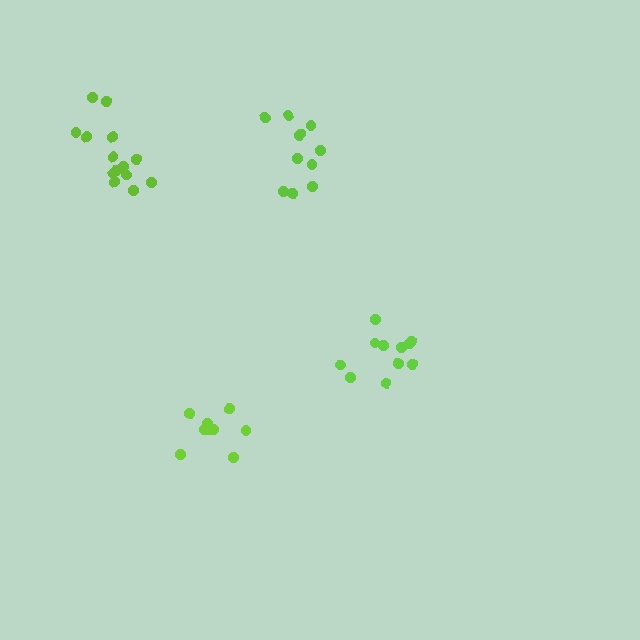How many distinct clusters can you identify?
There are 4 distinct clusters.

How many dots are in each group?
Group 1: 14 dots, Group 2: 11 dots, Group 3: 9 dots, Group 4: 11 dots (45 total).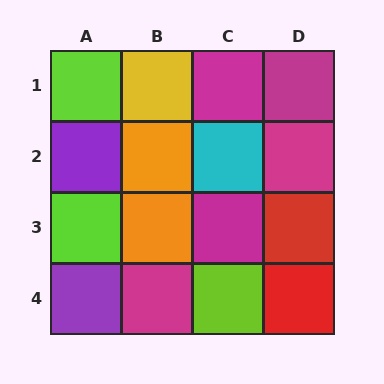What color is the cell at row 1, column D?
Magenta.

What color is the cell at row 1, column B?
Yellow.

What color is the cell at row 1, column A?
Lime.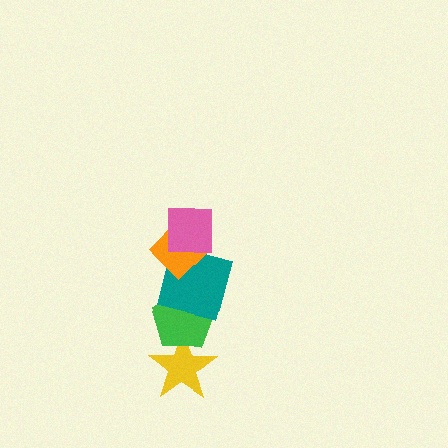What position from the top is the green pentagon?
The green pentagon is 4th from the top.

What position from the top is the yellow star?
The yellow star is 5th from the top.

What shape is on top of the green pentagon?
The teal square is on top of the green pentagon.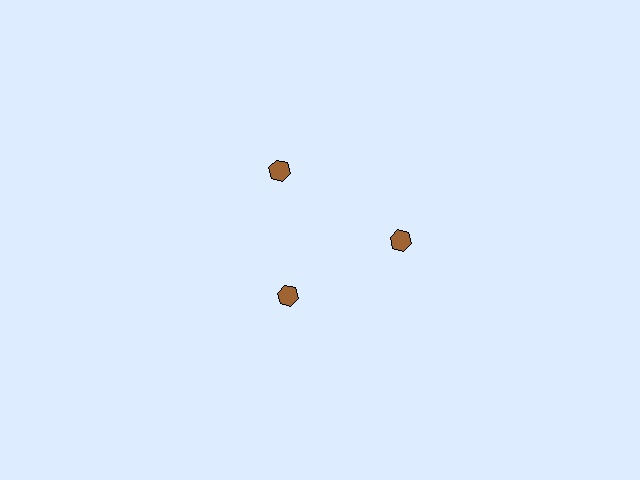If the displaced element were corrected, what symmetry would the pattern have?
It would have 3-fold rotational symmetry — the pattern would map onto itself every 120 degrees.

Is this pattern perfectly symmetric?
No. The 3 brown hexagons are arranged in a ring, but one element near the 7 o'clock position is pulled inward toward the center, breaking the 3-fold rotational symmetry.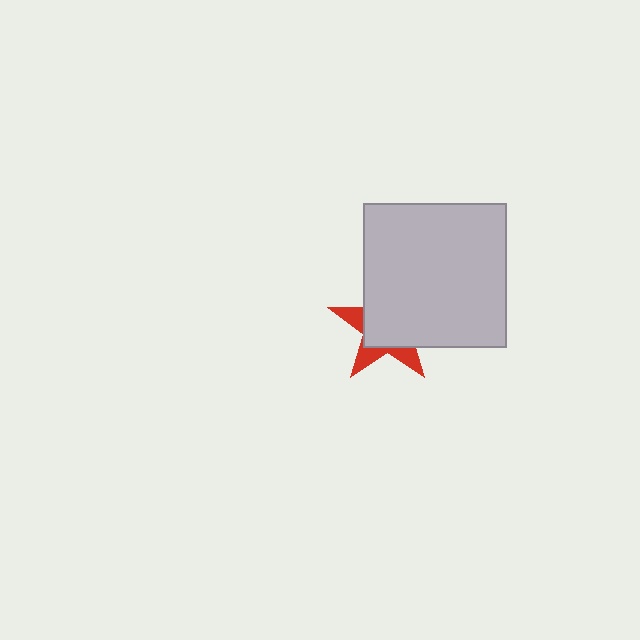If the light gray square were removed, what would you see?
You would see the complete red star.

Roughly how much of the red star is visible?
A small part of it is visible (roughly 34%).